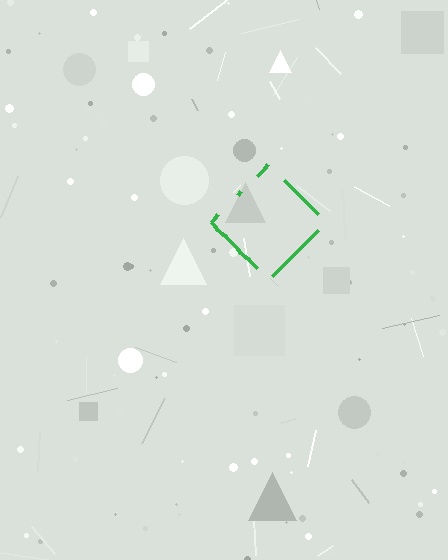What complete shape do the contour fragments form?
The contour fragments form a diamond.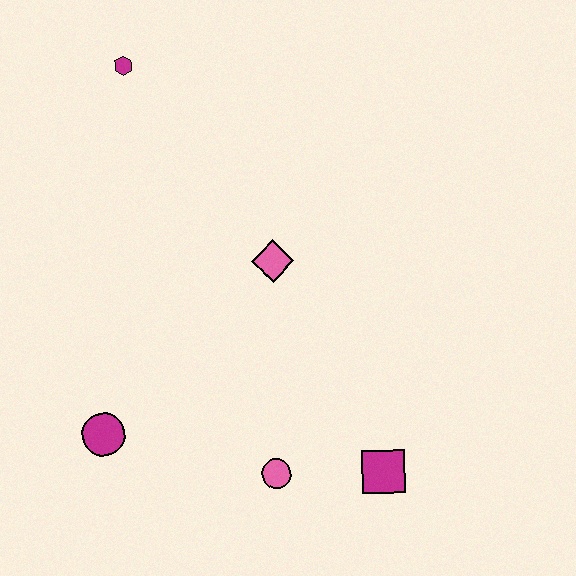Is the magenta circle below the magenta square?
No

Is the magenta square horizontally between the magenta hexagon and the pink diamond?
No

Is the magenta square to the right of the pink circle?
Yes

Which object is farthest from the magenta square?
The magenta hexagon is farthest from the magenta square.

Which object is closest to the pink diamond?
The pink circle is closest to the pink diamond.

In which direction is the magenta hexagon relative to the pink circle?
The magenta hexagon is above the pink circle.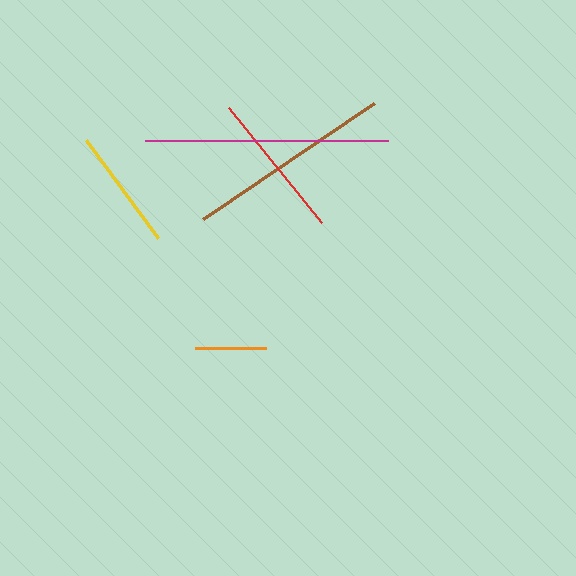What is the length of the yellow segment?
The yellow segment is approximately 121 pixels long.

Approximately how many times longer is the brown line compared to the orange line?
The brown line is approximately 2.9 times the length of the orange line.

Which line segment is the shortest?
The orange line is the shortest at approximately 71 pixels.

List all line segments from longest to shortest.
From longest to shortest: magenta, brown, red, yellow, orange.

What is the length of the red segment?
The red segment is approximately 148 pixels long.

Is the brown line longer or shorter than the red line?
The brown line is longer than the red line.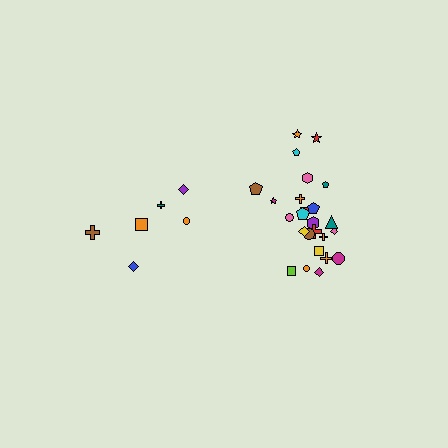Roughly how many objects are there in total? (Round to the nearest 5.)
Roughly 30 objects in total.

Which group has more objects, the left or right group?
The right group.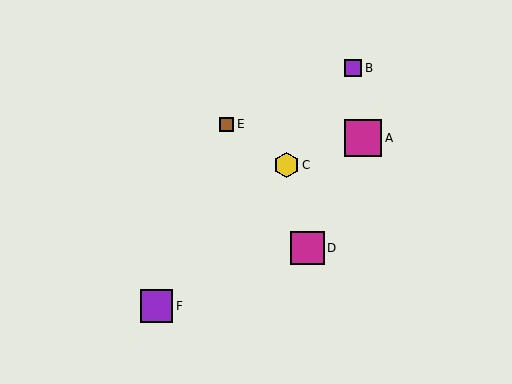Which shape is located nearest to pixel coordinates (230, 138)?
The brown square (labeled E) at (227, 124) is nearest to that location.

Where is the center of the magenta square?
The center of the magenta square is at (363, 138).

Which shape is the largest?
The magenta square (labeled A) is the largest.